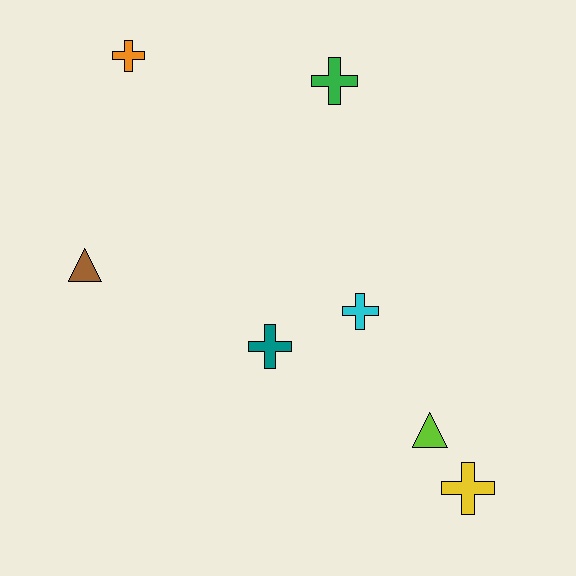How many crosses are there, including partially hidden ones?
There are 5 crosses.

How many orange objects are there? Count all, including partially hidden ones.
There is 1 orange object.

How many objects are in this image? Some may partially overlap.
There are 7 objects.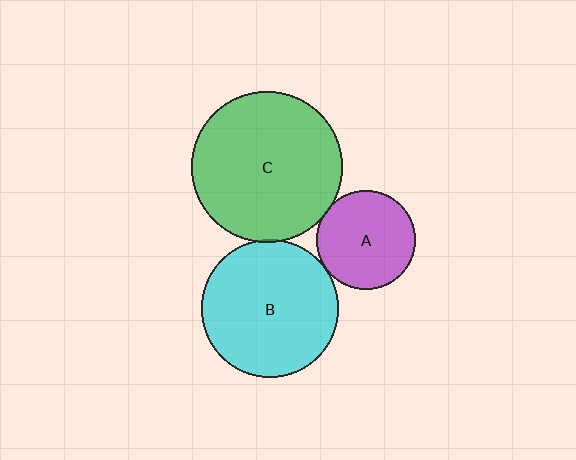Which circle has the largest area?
Circle C (green).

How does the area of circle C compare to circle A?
Approximately 2.3 times.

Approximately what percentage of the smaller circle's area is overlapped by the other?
Approximately 5%.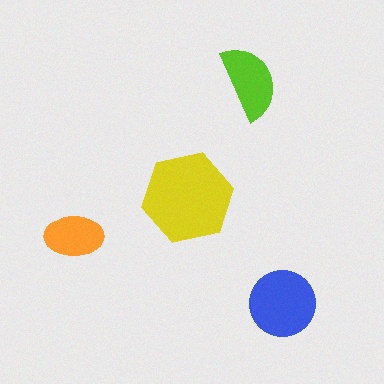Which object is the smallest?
The orange ellipse.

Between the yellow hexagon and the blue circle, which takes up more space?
The yellow hexagon.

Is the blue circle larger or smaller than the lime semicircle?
Larger.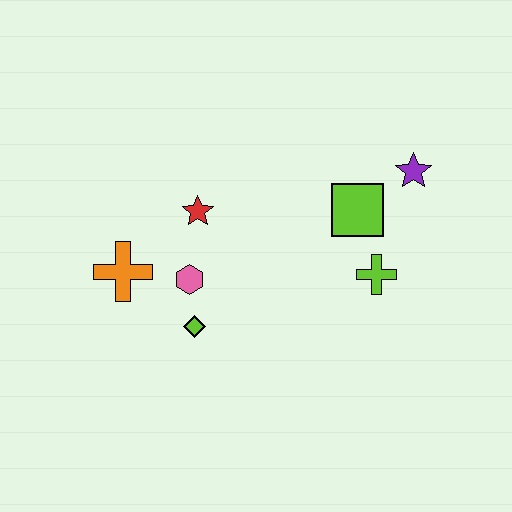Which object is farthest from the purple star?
The orange cross is farthest from the purple star.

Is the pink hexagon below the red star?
Yes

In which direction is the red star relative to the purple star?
The red star is to the left of the purple star.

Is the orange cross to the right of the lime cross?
No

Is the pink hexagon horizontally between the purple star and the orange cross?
Yes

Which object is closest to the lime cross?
The lime square is closest to the lime cross.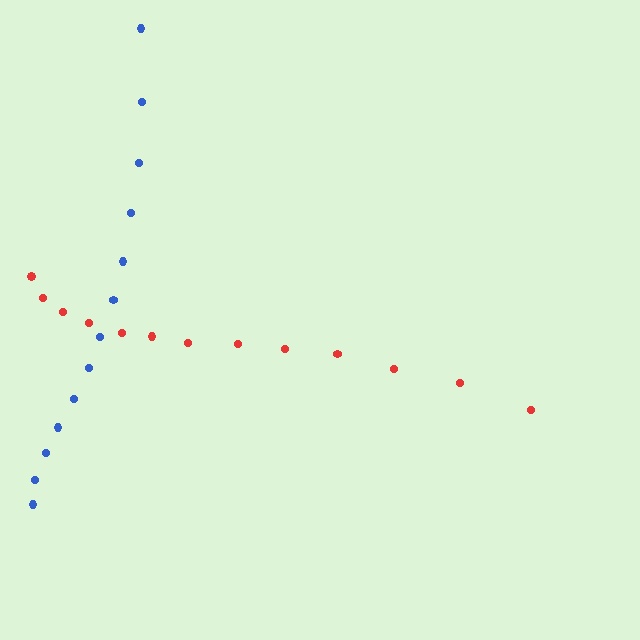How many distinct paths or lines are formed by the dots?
There are 2 distinct paths.